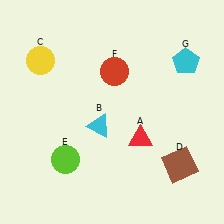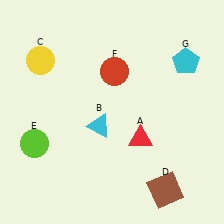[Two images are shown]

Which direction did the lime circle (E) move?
The lime circle (E) moved left.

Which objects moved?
The objects that moved are: the brown square (D), the lime circle (E).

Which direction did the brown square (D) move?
The brown square (D) moved down.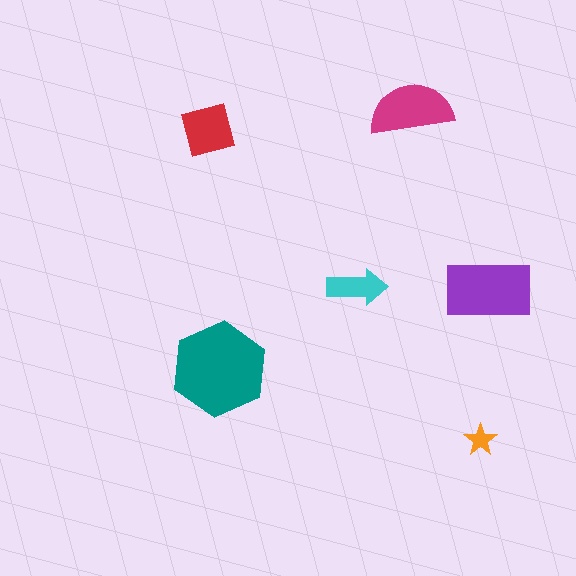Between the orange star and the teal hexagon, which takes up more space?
The teal hexagon.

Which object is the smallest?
The orange star.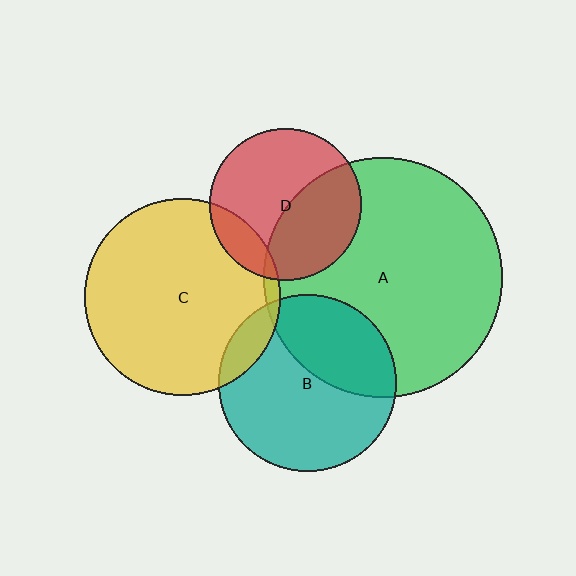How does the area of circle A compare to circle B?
Approximately 1.8 times.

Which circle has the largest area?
Circle A (green).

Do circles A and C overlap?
Yes.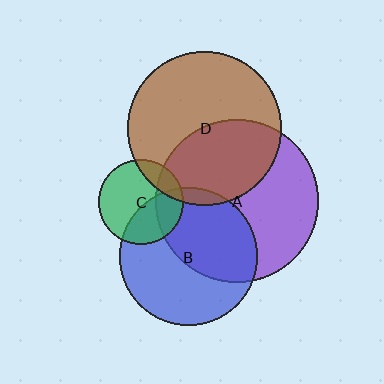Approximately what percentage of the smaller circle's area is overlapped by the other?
Approximately 25%.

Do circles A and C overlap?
Yes.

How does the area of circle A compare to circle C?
Approximately 3.7 times.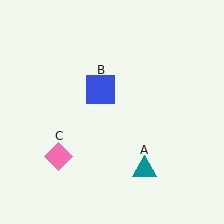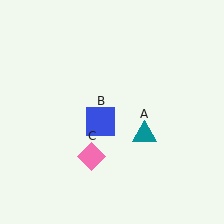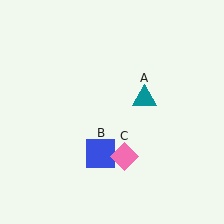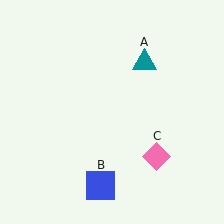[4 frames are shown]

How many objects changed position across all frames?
3 objects changed position: teal triangle (object A), blue square (object B), pink diamond (object C).